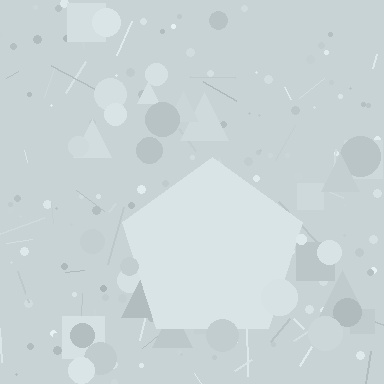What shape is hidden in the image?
A pentagon is hidden in the image.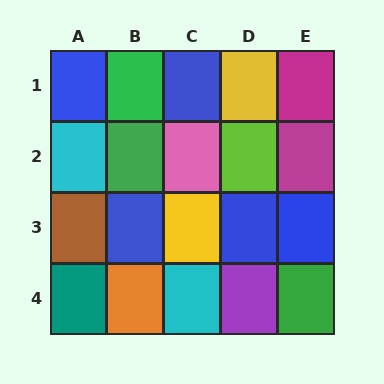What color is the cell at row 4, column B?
Orange.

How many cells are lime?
1 cell is lime.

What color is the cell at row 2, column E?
Magenta.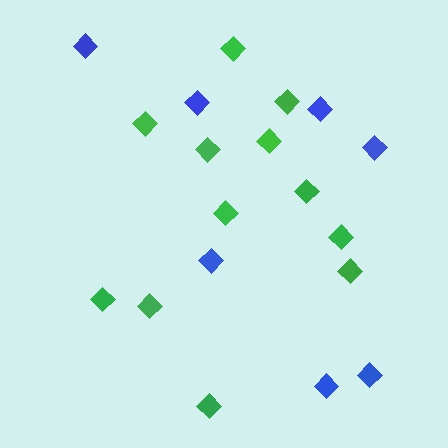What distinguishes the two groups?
There are 2 groups: one group of blue diamonds (7) and one group of green diamonds (12).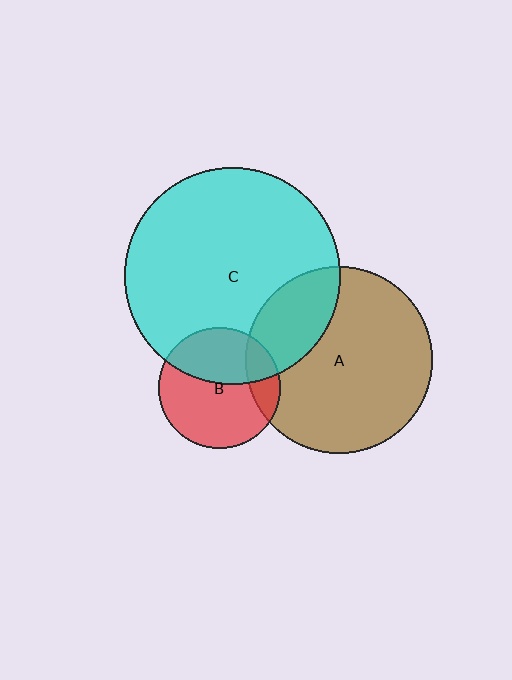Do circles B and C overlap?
Yes.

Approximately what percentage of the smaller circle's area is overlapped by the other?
Approximately 40%.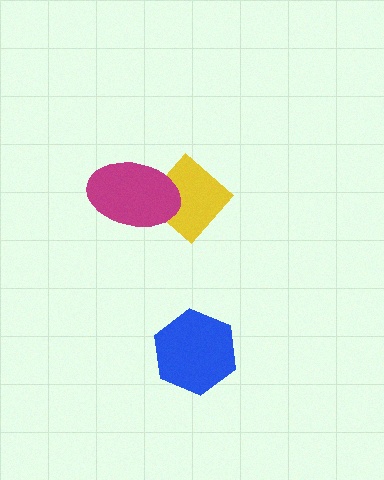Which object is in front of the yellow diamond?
The magenta ellipse is in front of the yellow diamond.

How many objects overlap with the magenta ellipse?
1 object overlaps with the magenta ellipse.